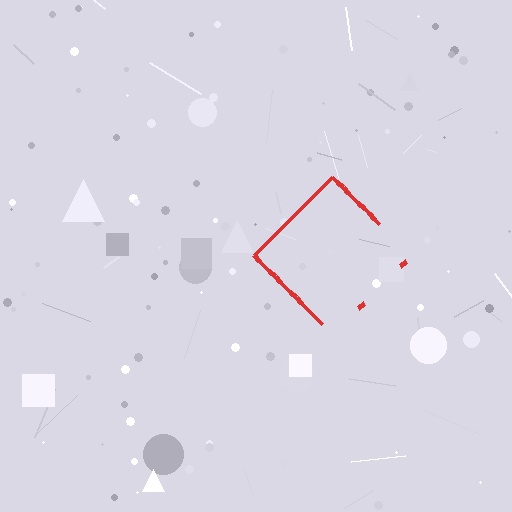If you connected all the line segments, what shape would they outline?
They would outline a diamond.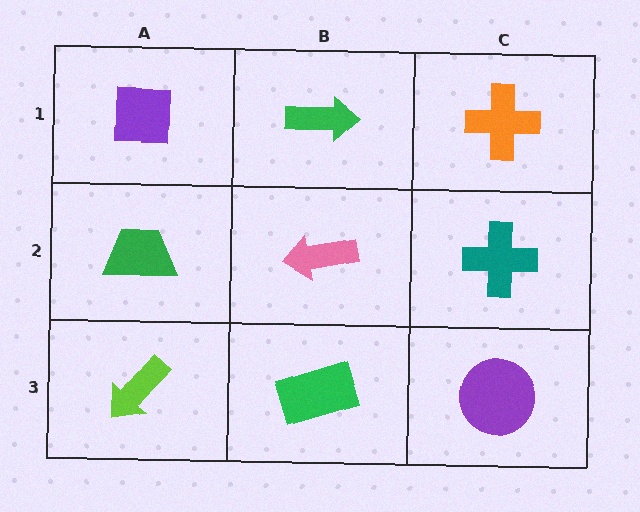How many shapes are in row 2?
3 shapes.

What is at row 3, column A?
A lime arrow.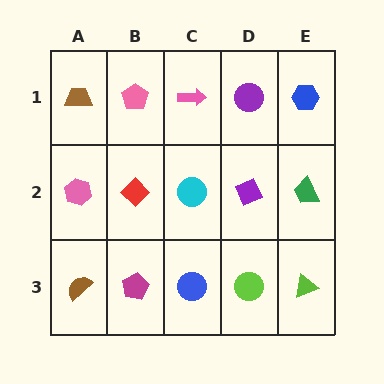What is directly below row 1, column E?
A green trapezoid.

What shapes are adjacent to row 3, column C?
A cyan circle (row 2, column C), a magenta pentagon (row 3, column B), a lime circle (row 3, column D).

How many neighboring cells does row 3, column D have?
3.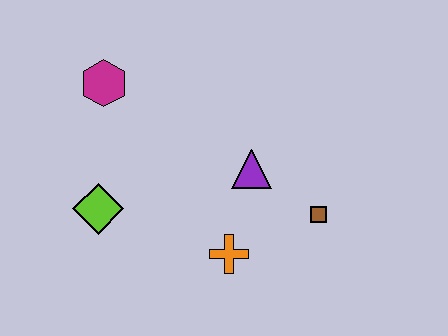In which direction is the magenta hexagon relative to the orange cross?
The magenta hexagon is above the orange cross.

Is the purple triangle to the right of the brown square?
No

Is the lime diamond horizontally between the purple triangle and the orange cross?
No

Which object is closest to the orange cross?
The purple triangle is closest to the orange cross.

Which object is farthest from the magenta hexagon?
The brown square is farthest from the magenta hexagon.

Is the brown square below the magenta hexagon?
Yes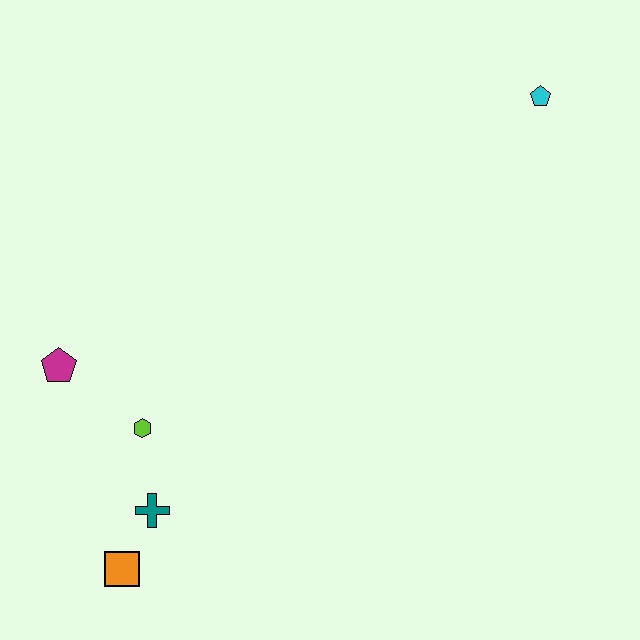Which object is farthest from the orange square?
The cyan pentagon is farthest from the orange square.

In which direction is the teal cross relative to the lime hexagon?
The teal cross is below the lime hexagon.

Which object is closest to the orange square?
The teal cross is closest to the orange square.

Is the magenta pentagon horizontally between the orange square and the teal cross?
No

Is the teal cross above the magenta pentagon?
No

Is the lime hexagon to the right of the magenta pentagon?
Yes